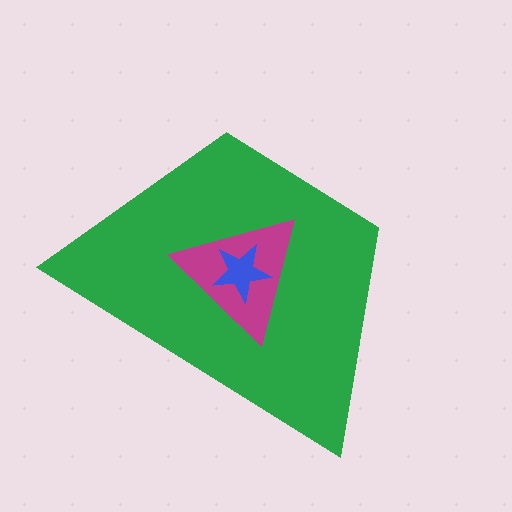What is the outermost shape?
The green trapezoid.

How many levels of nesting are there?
3.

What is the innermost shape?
The blue star.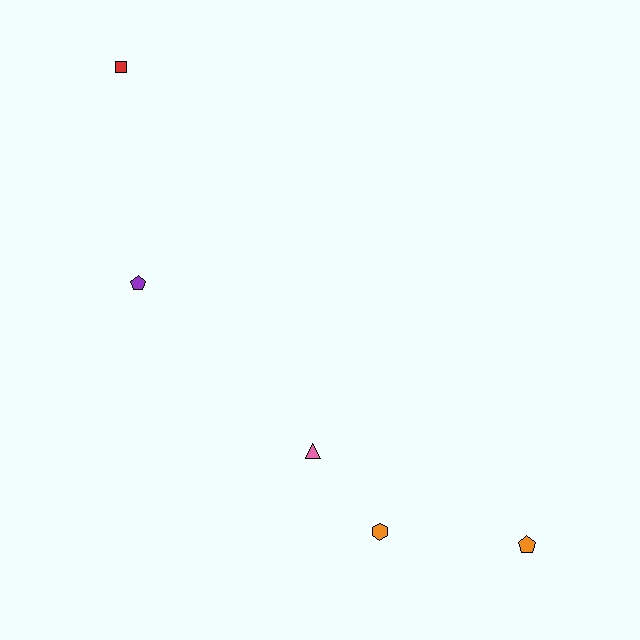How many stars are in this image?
There are no stars.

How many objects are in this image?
There are 5 objects.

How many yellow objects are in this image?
There are no yellow objects.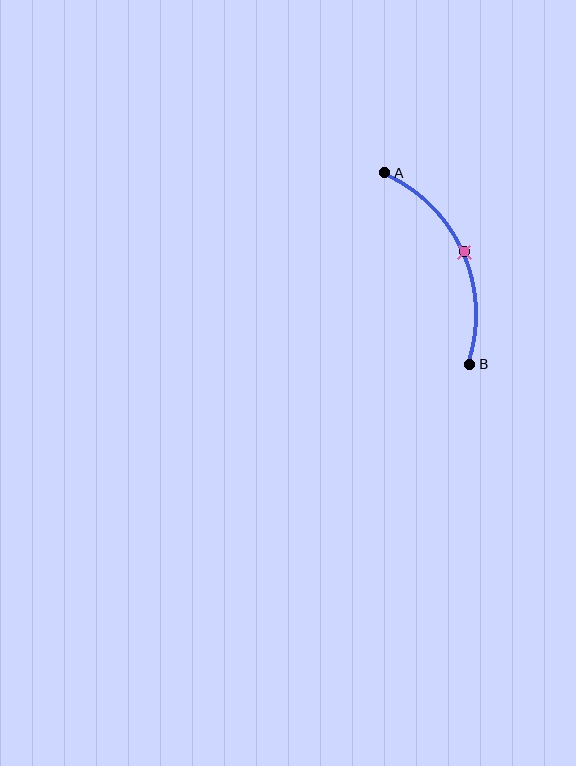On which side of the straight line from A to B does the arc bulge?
The arc bulges to the right of the straight line connecting A and B.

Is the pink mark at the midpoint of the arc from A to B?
Yes. The pink mark lies on the arc at equal arc-length from both A and B — it is the arc midpoint.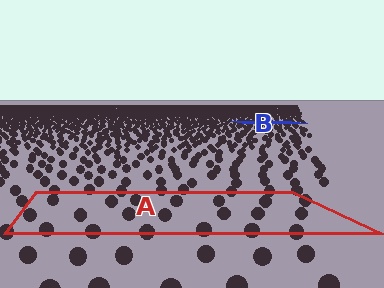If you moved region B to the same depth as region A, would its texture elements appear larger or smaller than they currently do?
They would appear larger. At a closer depth, the same texture elements are projected at a bigger on-screen size.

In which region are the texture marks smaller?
The texture marks are smaller in region B, because it is farther away.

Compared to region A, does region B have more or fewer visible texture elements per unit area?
Region B has more texture elements per unit area — they are packed more densely because it is farther away.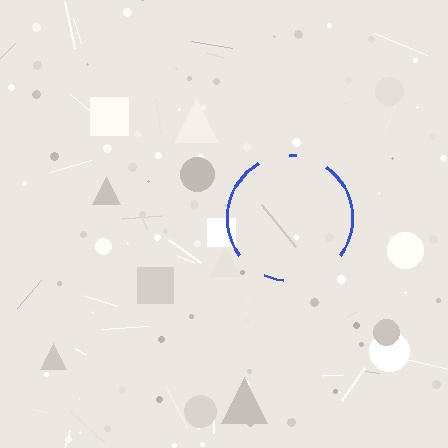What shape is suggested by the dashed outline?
The dashed outline suggests a circle.